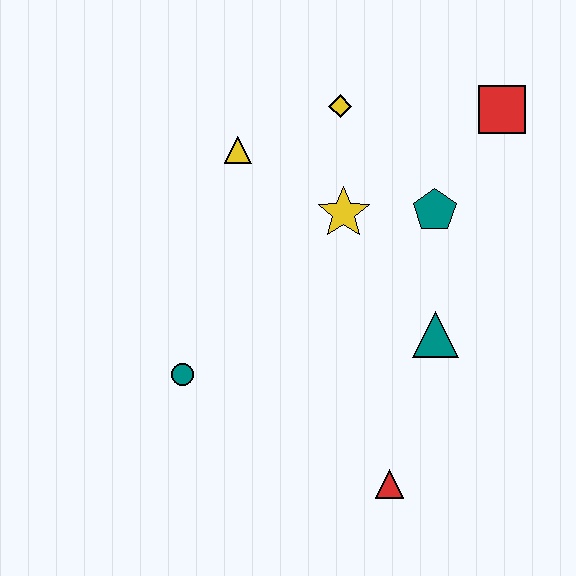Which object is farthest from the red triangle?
The red square is farthest from the red triangle.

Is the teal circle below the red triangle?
No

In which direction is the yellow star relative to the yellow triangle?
The yellow star is to the right of the yellow triangle.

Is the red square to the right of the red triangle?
Yes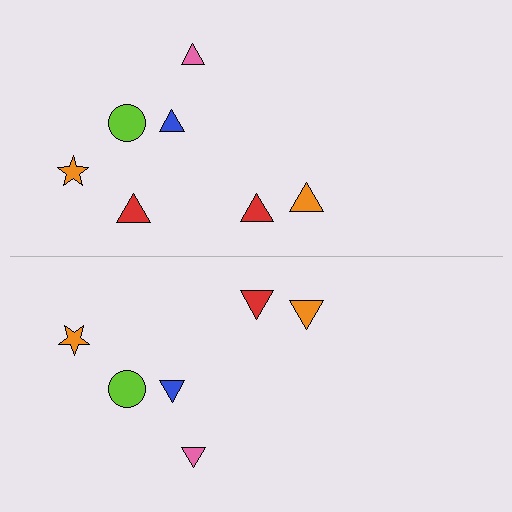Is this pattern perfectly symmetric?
No, the pattern is not perfectly symmetric. A red triangle is missing from the bottom side.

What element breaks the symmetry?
A red triangle is missing from the bottom side.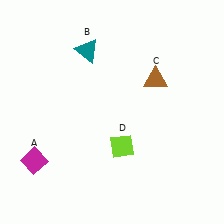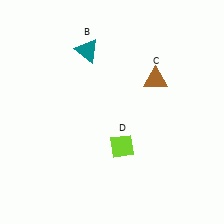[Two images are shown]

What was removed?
The magenta diamond (A) was removed in Image 2.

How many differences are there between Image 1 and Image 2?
There is 1 difference between the two images.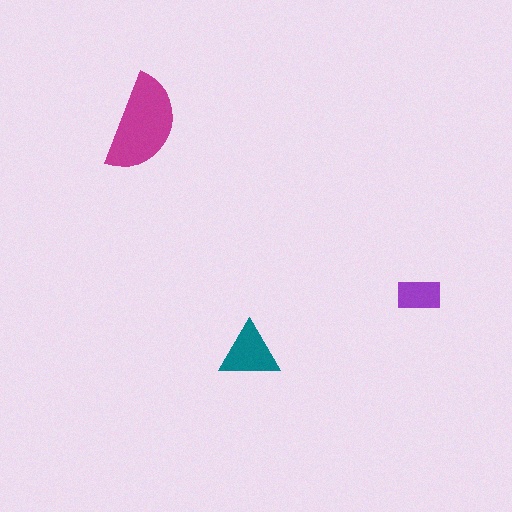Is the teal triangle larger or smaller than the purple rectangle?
Larger.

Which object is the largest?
The magenta semicircle.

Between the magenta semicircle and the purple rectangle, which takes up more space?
The magenta semicircle.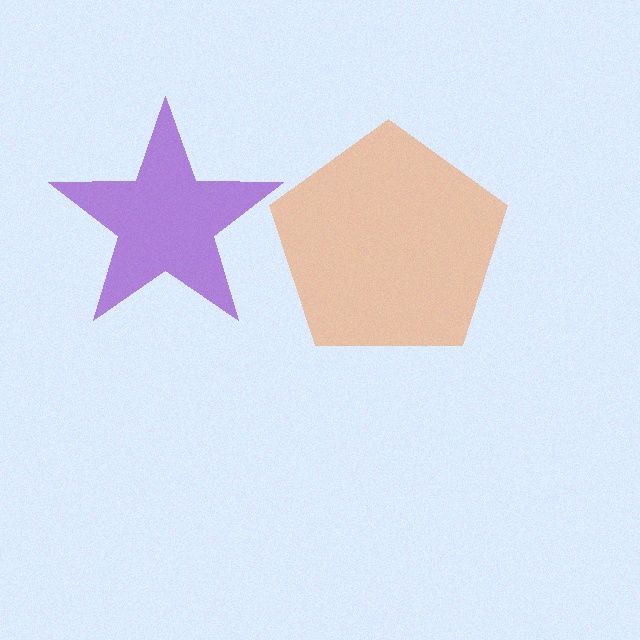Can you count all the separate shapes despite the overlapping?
Yes, there are 2 separate shapes.